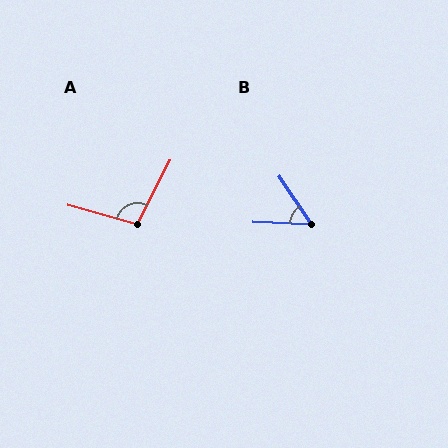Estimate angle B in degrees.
Approximately 54 degrees.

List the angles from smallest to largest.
B (54°), A (101°).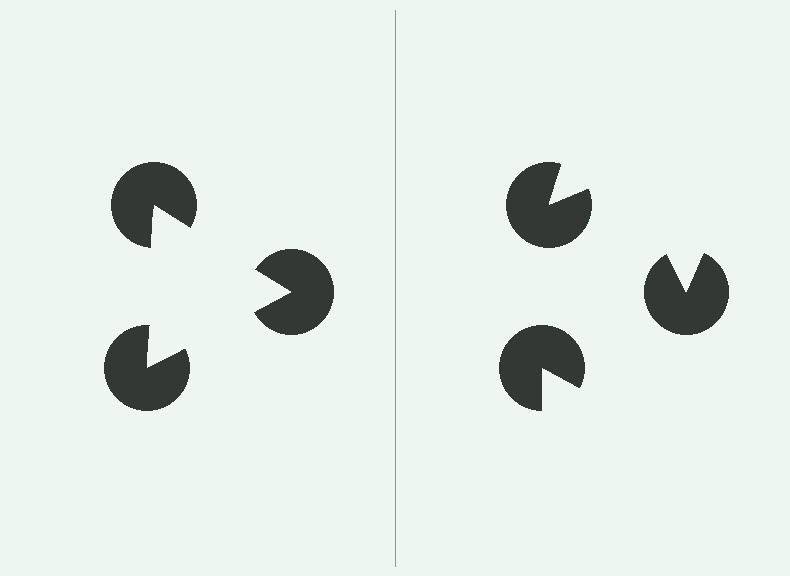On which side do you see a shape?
An illusory triangle appears on the left side. On the right side the wedge cuts are rotated, so no coherent shape forms.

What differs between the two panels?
The pac-man discs are positioned identically on both sides; only the wedge orientations differ. On the left they align to a triangle; on the right they are misaligned.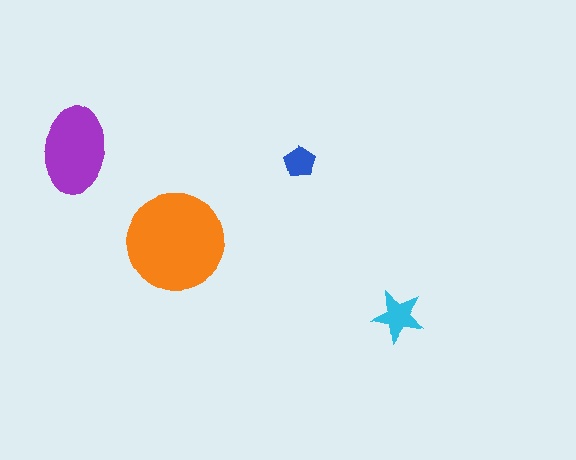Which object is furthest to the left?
The purple ellipse is leftmost.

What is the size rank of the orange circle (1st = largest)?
1st.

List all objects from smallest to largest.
The blue pentagon, the cyan star, the purple ellipse, the orange circle.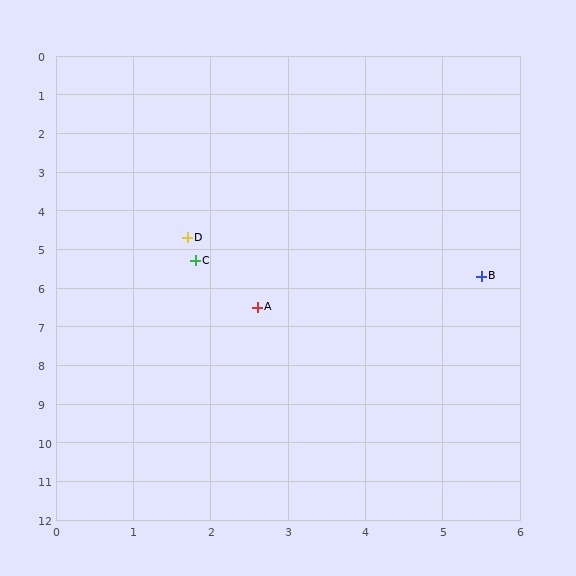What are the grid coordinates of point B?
Point B is at approximately (5.5, 5.7).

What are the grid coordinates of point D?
Point D is at approximately (1.7, 4.7).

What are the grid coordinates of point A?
Point A is at approximately (2.6, 6.5).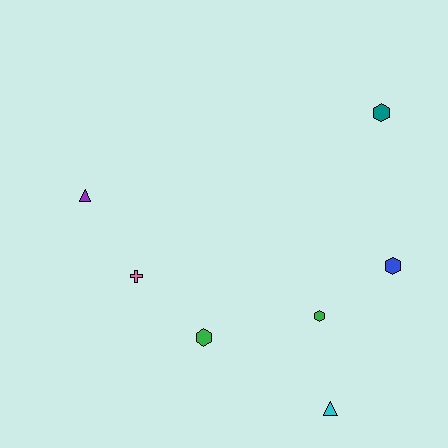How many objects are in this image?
There are 7 objects.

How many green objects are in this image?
There are 2 green objects.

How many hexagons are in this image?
There are 4 hexagons.